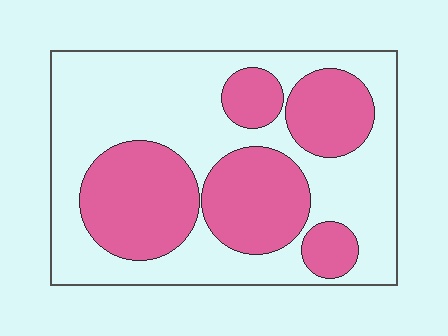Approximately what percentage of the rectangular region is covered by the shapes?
Approximately 40%.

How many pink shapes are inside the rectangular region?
5.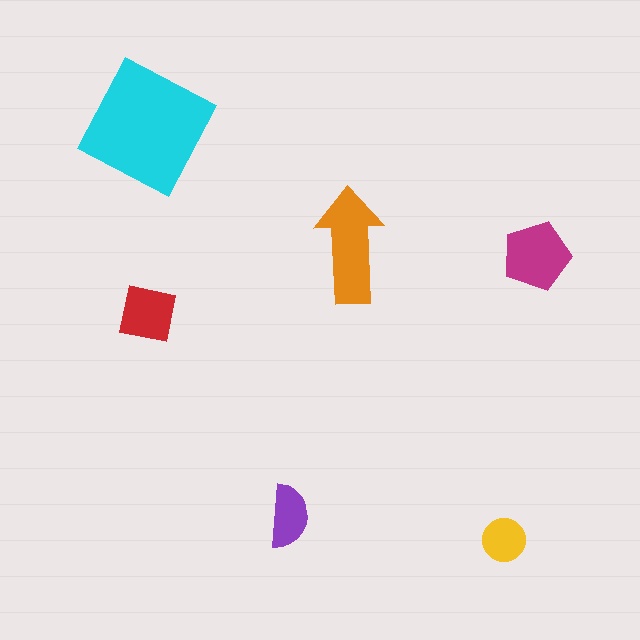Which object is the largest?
The cyan square.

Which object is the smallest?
The yellow circle.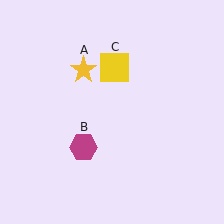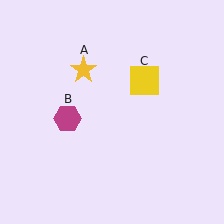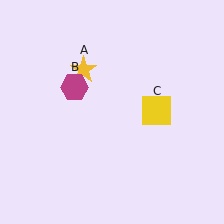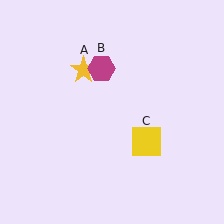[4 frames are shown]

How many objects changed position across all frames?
2 objects changed position: magenta hexagon (object B), yellow square (object C).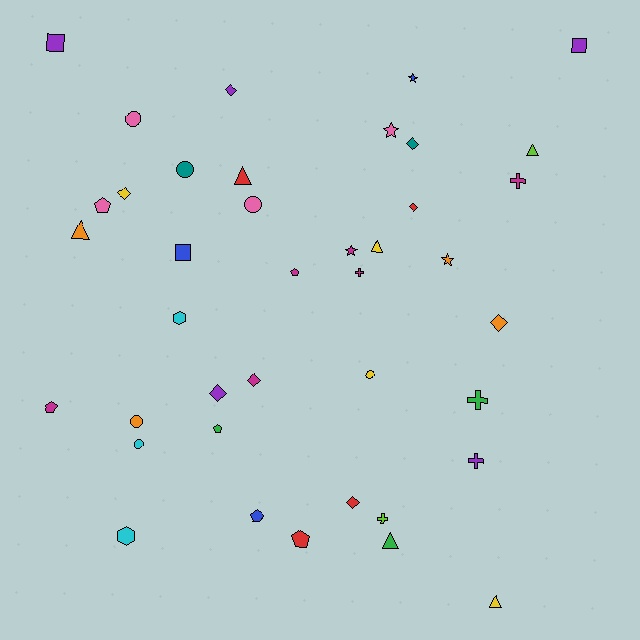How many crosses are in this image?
There are 5 crosses.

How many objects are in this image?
There are 40 objects.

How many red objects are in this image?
There are 4 red objects.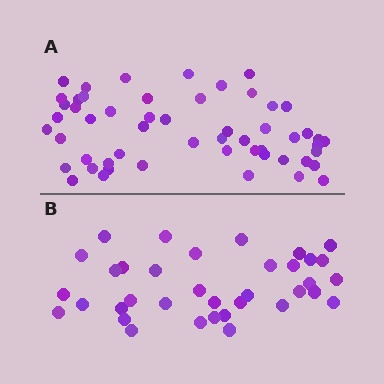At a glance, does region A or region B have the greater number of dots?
Region A (the top region) has more dots.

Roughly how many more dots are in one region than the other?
Region A has approximately 20 more dots than region B.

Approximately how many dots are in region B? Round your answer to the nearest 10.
About 40 dots. (The exact count is 36, which rounds to 40.)